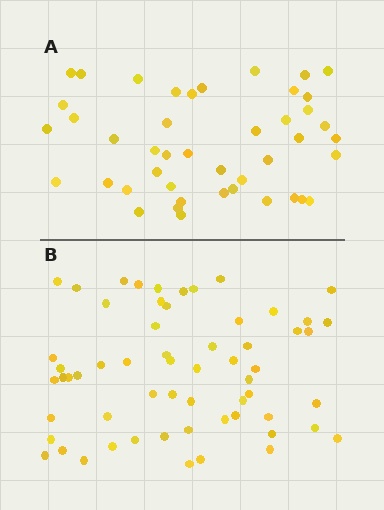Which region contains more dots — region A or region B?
Region B (the bottom region) has more dots.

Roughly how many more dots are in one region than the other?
Region B has approximately 15 more dots than region A.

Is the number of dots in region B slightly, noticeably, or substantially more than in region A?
Region B has noticeably more, but not dramatically so. The ratio is roughly 1.4 to 1.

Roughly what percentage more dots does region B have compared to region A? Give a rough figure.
About 35% more.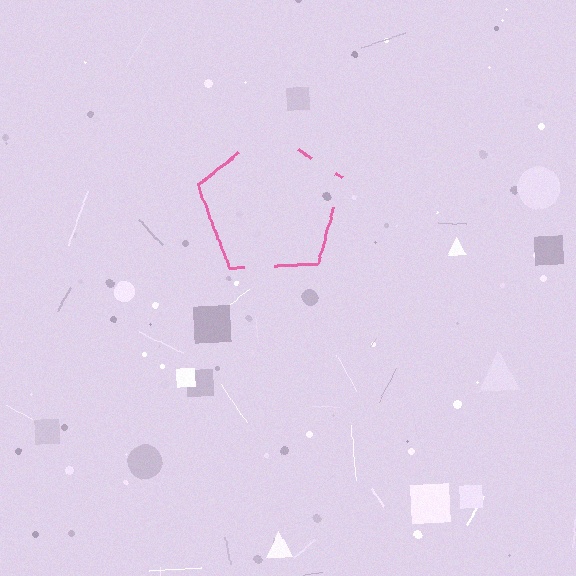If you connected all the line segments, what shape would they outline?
They would outline a pentagon.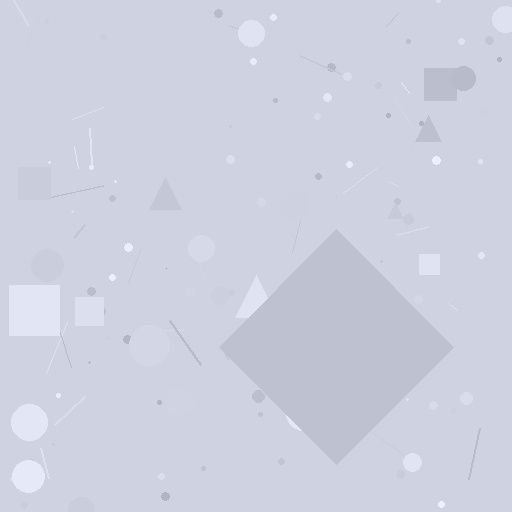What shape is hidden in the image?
A diamond is hidden in the image.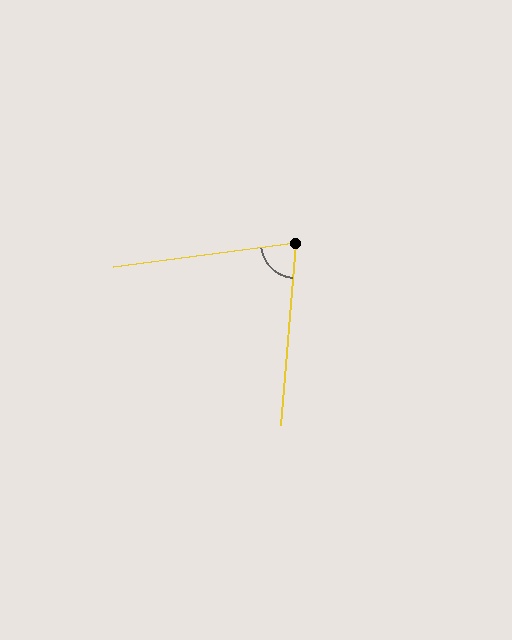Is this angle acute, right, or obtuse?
It is acute.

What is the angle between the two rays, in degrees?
Approximately 78 degrees.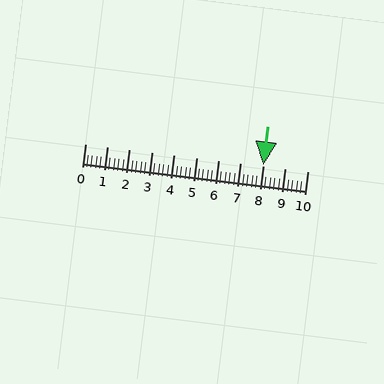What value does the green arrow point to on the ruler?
The green arrow points to approximately 8.0.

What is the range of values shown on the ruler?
The ruler shows values from 0 to 10.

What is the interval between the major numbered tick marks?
The major tick marks are spaced 1 units apart.